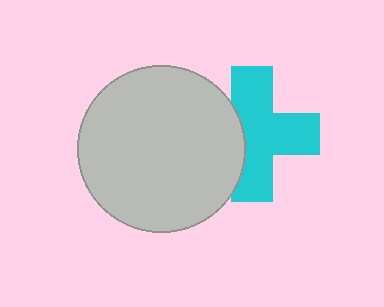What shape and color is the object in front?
The object in front is a light gray circle.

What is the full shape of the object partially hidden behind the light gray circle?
The partially hidden object is a cyan cross.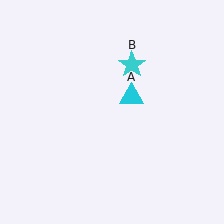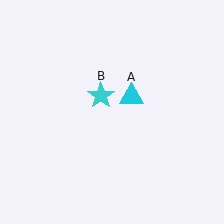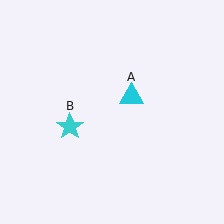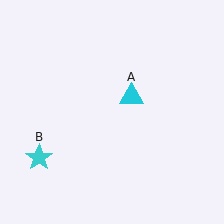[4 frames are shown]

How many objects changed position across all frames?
1 object changed position: cyan star (object B).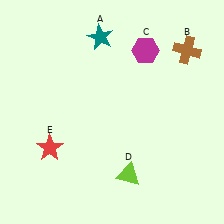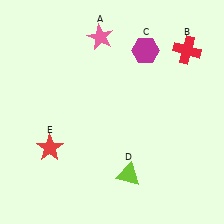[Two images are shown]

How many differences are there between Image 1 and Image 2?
There are 2 differences between the two images.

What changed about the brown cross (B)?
In Image 1, B is brown. In Image 2, it changed to red.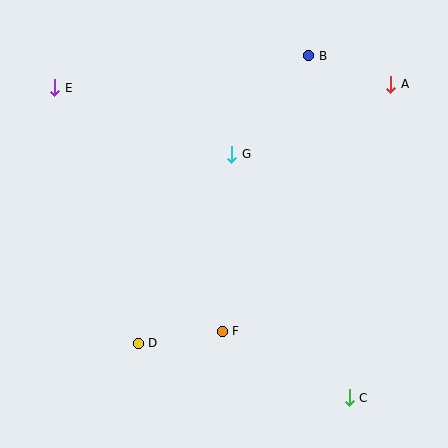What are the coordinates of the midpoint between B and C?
The midpoint between B and C is at (329, 227).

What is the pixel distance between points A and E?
The distance between A and E is 336 pixels.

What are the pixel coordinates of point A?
Point A is at (391, 84).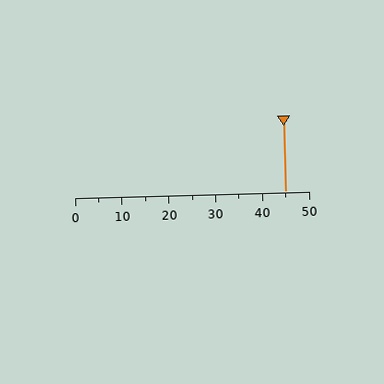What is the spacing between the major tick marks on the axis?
The major ticks are spaced 10 apart.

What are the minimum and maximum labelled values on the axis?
The axis runs from 0 to 50.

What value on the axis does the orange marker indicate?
The marker indicates approximately 45.